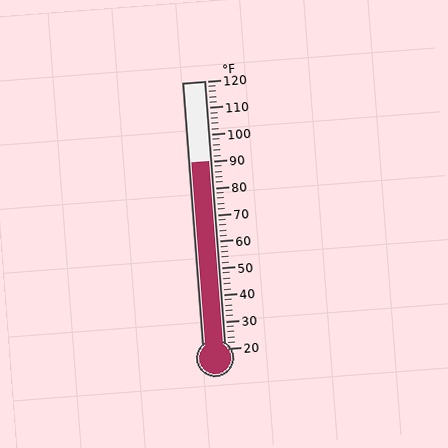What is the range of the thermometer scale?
The thermometer scale ranges from 20°F to 120°F.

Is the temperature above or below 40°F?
The temperature is above 40°F.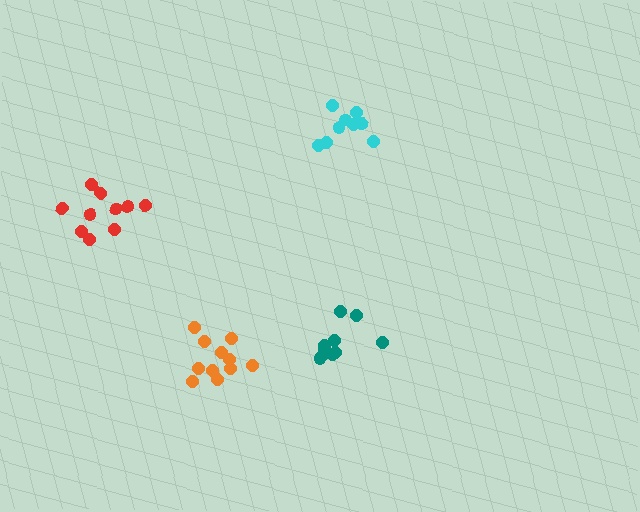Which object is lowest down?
The orange cluster is bottommost.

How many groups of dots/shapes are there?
There are 4 groups.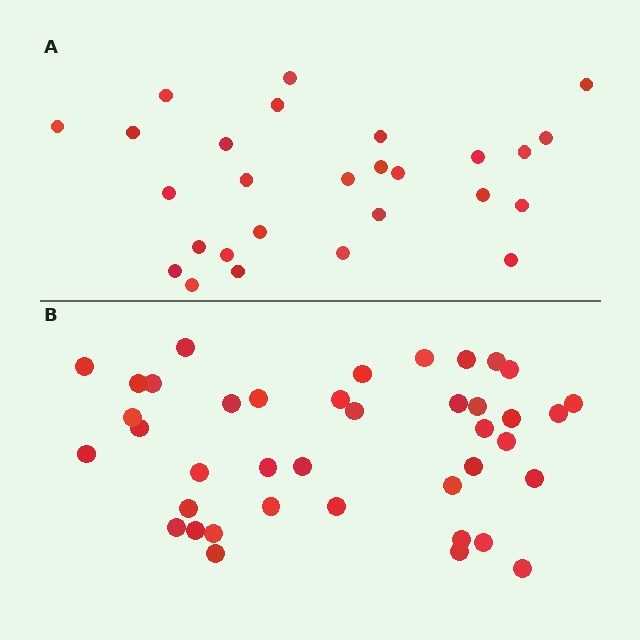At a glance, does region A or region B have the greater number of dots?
Region B (the bottom region) has more dots.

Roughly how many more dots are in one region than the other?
Region B has approximately 15 more dots than region A.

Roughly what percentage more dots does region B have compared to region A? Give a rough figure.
About 50% more.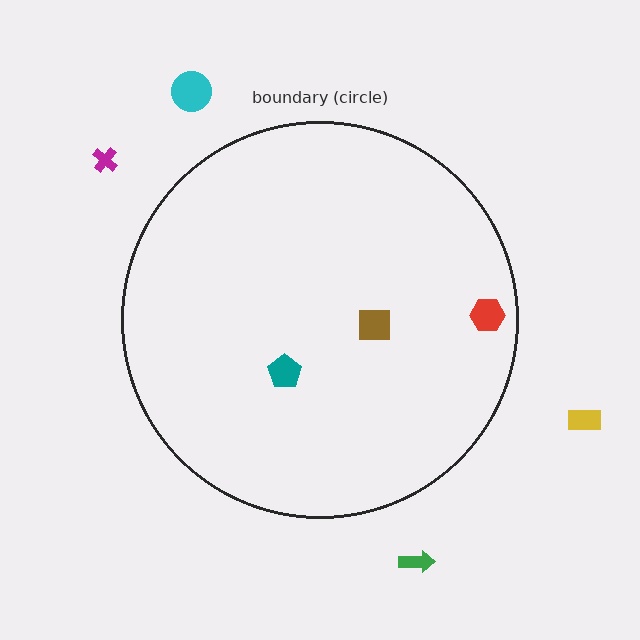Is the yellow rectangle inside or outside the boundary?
Outside.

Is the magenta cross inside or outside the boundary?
Outside.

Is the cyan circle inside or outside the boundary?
Outside.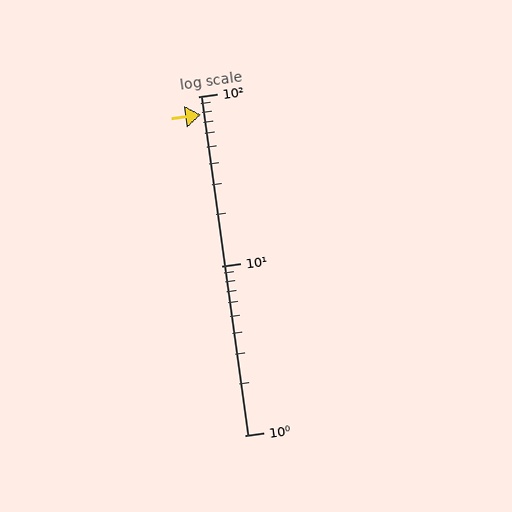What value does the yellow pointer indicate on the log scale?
The pointer indicates approximately 78.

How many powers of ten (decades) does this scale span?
The scale spans 2 decades, from 1 to 100.